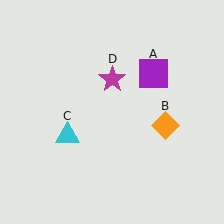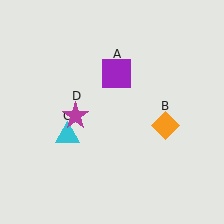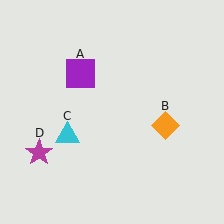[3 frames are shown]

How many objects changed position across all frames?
2 objects changed position: purple square (object A), magenta star (object D).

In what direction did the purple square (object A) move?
The purple square (object A) moved left.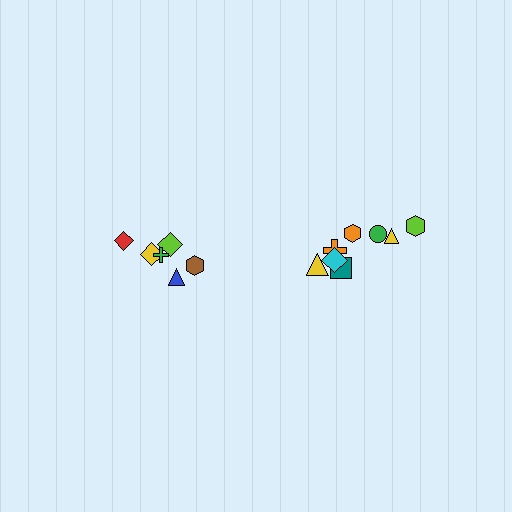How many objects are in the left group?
There are 6 objects.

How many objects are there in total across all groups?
There are 14 objects.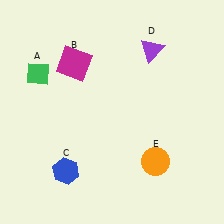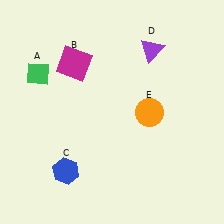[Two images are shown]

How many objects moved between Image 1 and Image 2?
1 object moved between the two images.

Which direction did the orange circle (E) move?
The orange circle (E) moved up.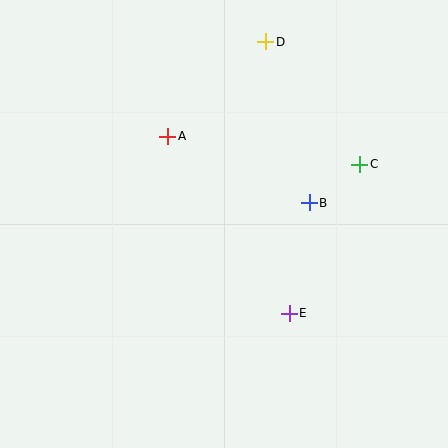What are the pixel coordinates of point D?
Point D is at (266, 42).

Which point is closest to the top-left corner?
Point A is closest to the top-left corner.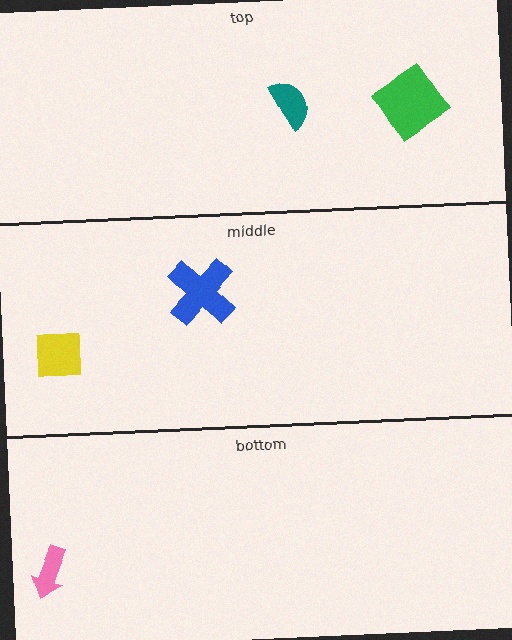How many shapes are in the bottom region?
1.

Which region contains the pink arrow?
The bottom region.